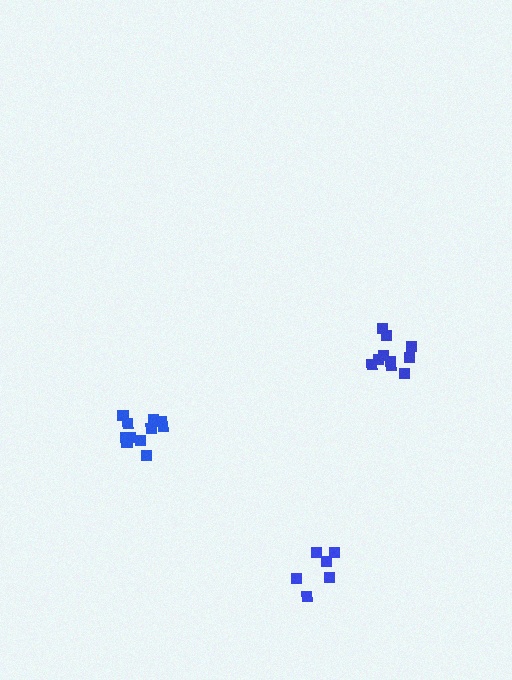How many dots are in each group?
Group 1: 6 dots, Group 2: 10 dots, Group 3: 11 dots (27 total).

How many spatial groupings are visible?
There are 3 spatial groupings.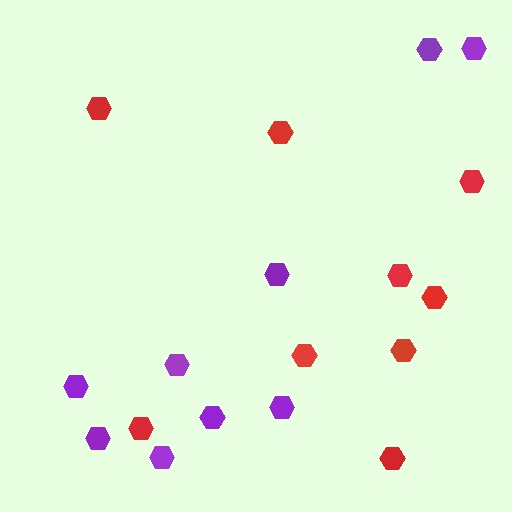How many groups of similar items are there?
There are 2 groups: one group of purple hexagons (9) and one group of red hexagons (9).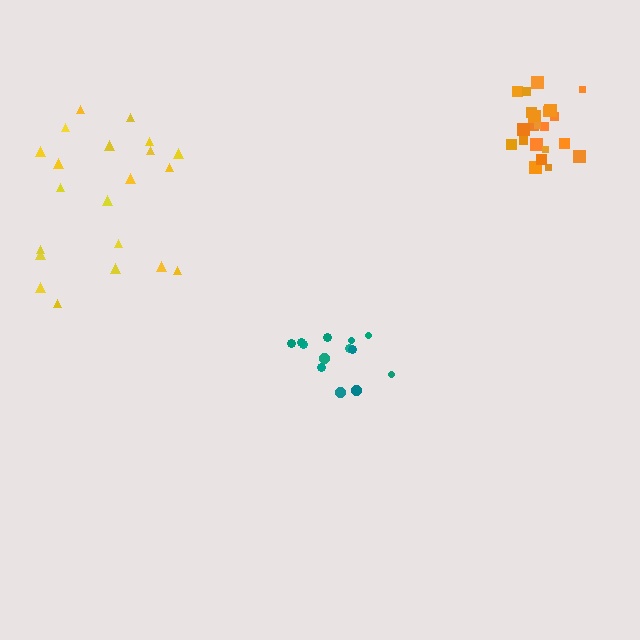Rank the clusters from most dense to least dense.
orange, teal, yellow.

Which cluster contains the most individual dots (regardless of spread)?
Orange (22).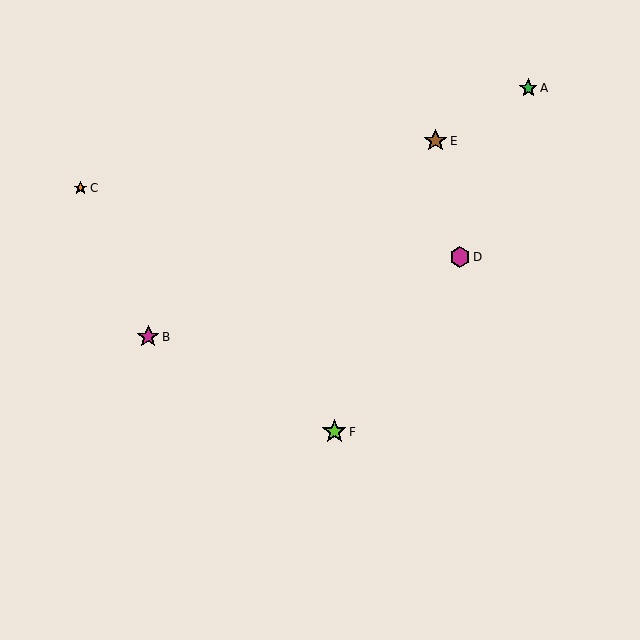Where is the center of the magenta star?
The center of the magenta star is at (148, 337).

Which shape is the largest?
The lime star (labeled F) is the largest.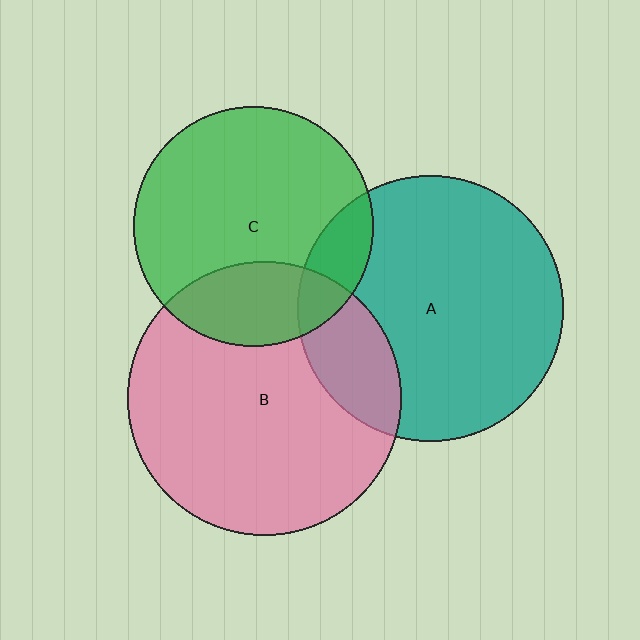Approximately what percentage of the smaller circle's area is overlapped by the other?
Approximately 25%.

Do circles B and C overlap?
Yes.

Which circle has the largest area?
Circle B (pink).